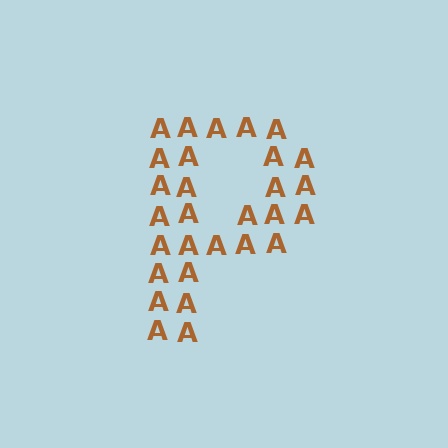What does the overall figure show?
The overall figure shows the letter P.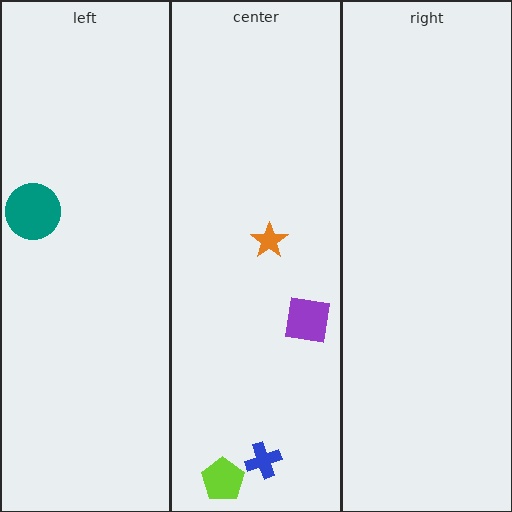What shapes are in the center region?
The blue cross, the lime pentagon, the orange star, the purple square.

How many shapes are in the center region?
4.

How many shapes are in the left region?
1.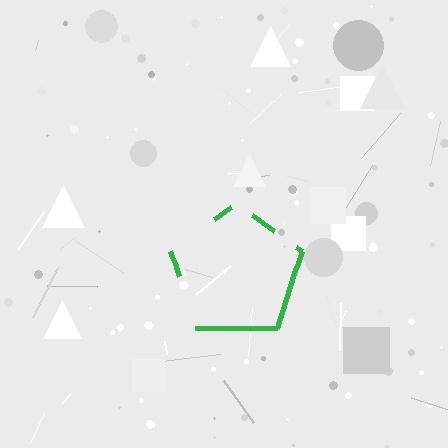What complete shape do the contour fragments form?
The contour fragments form a pentagon.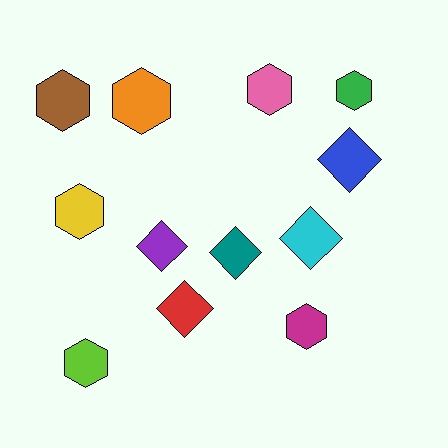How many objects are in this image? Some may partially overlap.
There are 12 objects.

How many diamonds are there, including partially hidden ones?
There are 5 diamonds.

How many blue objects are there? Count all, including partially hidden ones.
There is 1 blue object.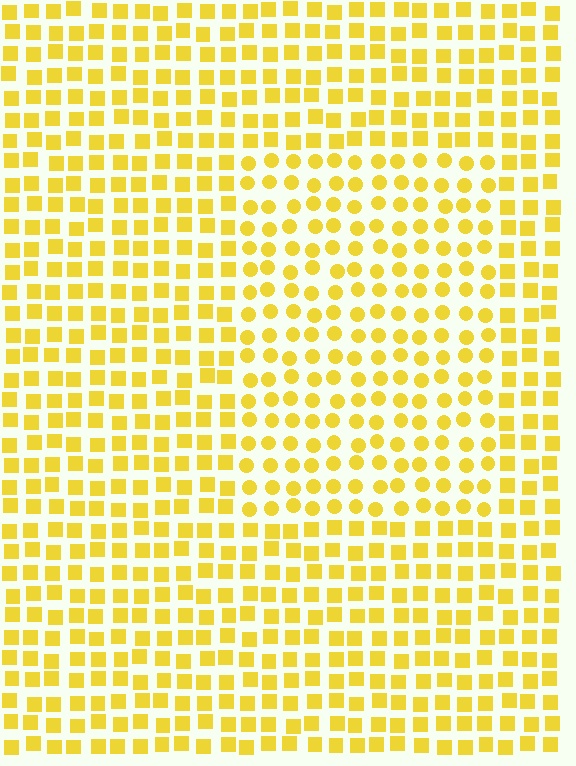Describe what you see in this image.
The image is filled with small yellow elements arranged in a uniform grid. A rectangle-shaped region contains circles, while the surrounding area contains squares. The boundary is defined purely by the change in element shape.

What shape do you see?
I see a rectangle.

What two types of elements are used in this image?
The image uses circles inside the rectangle region and squares outside it.